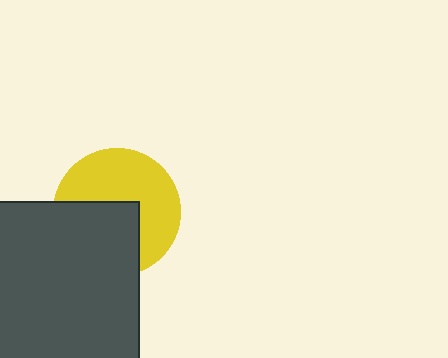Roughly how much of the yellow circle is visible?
About half of it is visible (roughly 57%).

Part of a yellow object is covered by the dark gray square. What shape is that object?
It is a circle.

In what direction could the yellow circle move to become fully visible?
The yellow circle could move toward the upper-right. That would shift it out from behind the dark gray square entirely.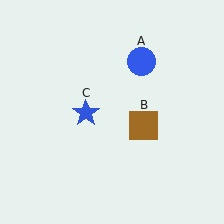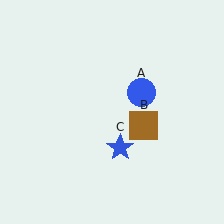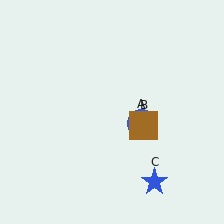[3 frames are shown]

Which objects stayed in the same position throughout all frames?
Brown square (object B) remained stationary.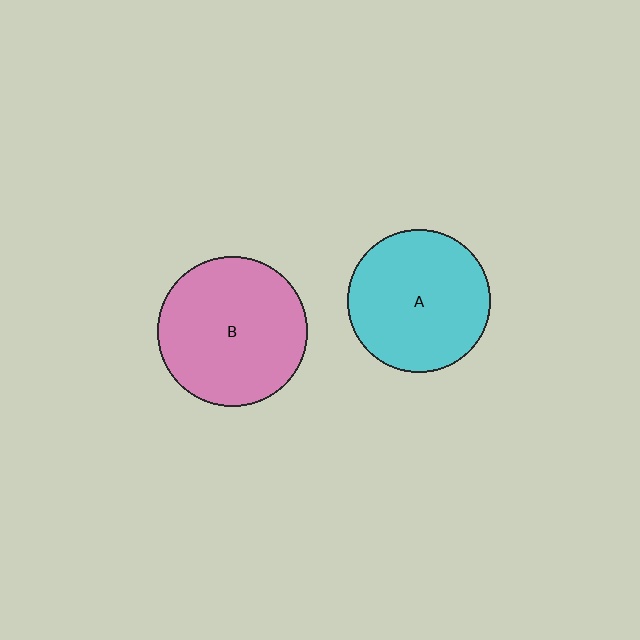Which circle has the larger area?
Circle B (pink).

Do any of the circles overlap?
No, none of the circles overlap.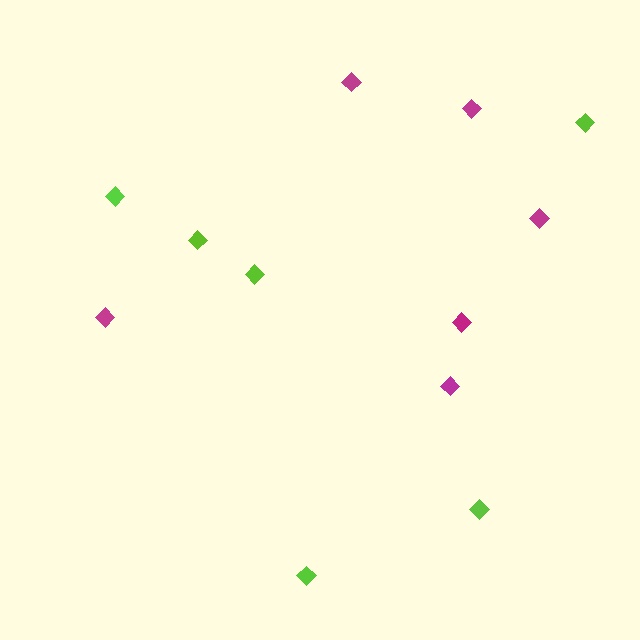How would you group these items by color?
There are 2 groups: one group of lime diamonds (6) and one group of magenta diamonds (6).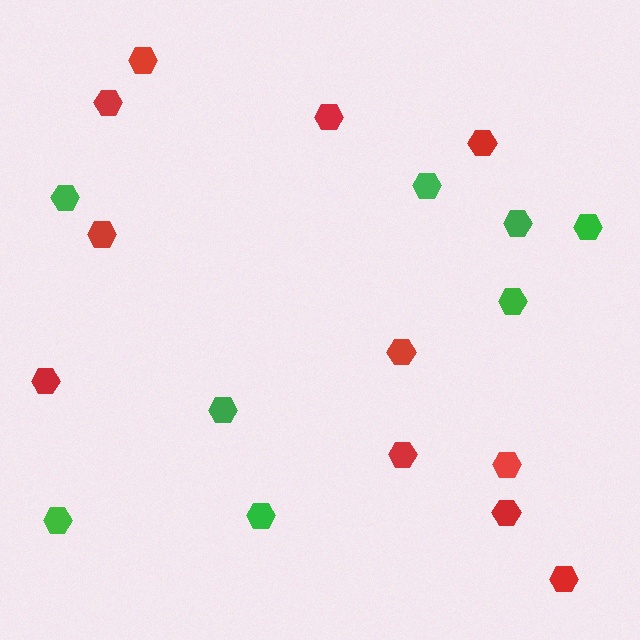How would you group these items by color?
There are 2 groups: one group of green hexagons (8) and one group of red hexagons (11).